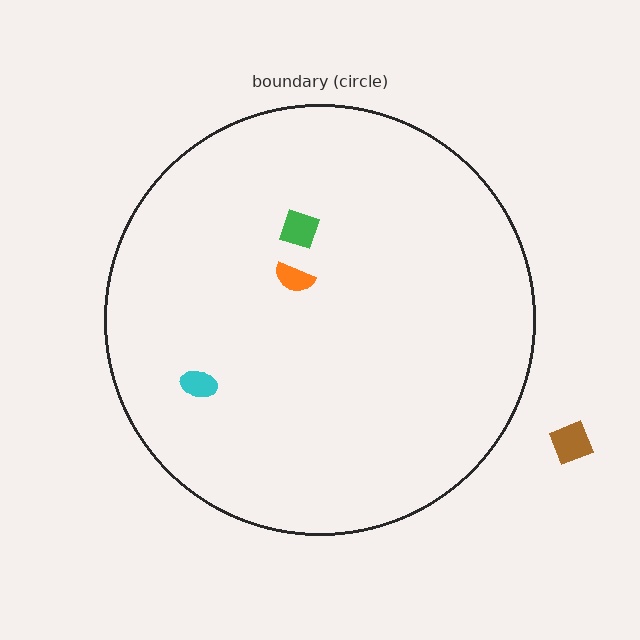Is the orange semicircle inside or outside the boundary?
Inside.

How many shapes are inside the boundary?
3 inside, 1 outside.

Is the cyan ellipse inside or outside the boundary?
Inside.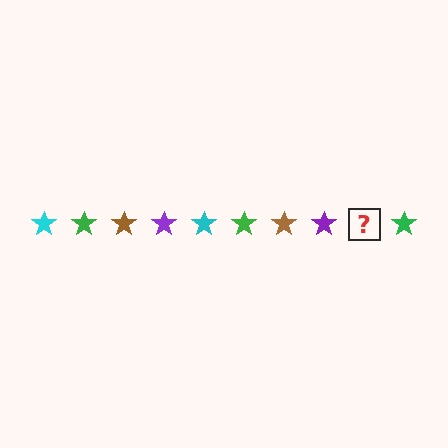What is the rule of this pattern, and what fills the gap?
The rule is that the pattern cycles through cyan, green, brown, purple stars. The gap should be filled with a cyan star.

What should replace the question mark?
The question mark should be replaced with a cyan star.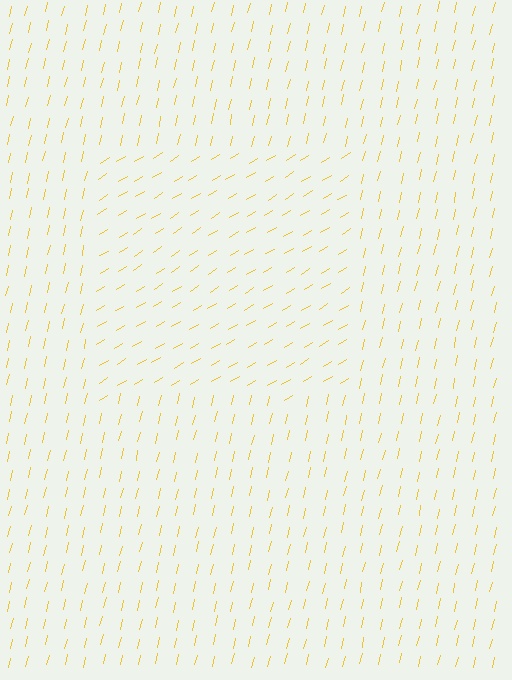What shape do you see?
I see a rectangle.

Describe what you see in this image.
The image is filled with small yellow line segments. A rectangle region in the image has lines oriented differently from the surrounding lines, creating a visible texture boundary.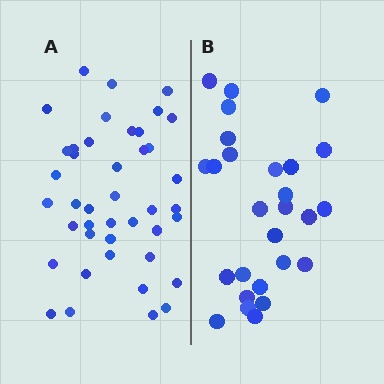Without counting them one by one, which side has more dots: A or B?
Region A (the left region) has more dots.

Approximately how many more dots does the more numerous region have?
Region A has approximately 15 more dots than region B.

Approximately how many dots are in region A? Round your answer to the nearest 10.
About 40 dots. (The exact count is 42, which rounds to 40.)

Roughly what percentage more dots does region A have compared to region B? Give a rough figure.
About 55% more.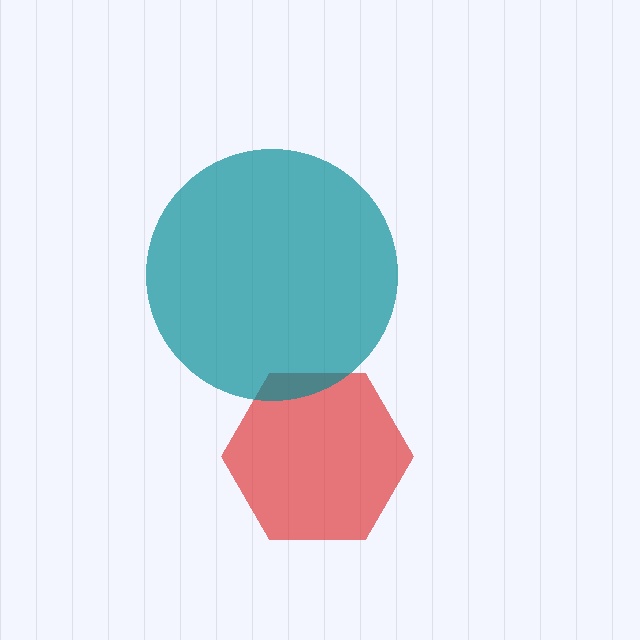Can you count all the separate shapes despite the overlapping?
Yes, there are 2 separate shapes.